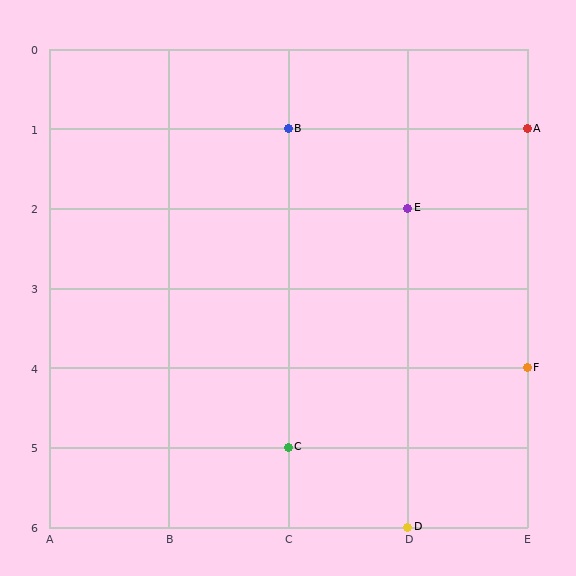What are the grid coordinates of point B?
Point B is at grid coordinates (C, 1).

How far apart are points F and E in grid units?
Points F and E are 1 column and 2 rows apart (about 2.2 grid units diagonally).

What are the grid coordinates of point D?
Point D is at grid coordinates (D, 6).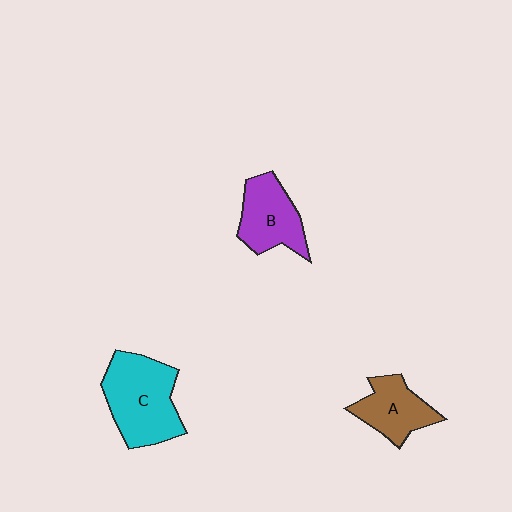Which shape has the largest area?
Shape C (cyan).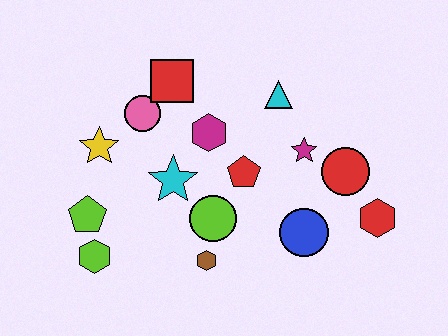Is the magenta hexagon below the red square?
Yes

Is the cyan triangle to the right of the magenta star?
No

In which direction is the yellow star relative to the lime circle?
The yellow star is to the left of the lime circle.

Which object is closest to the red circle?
The magenta star is closest to the red circle.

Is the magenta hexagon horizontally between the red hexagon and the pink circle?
Yes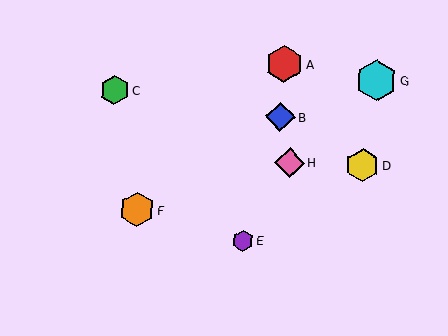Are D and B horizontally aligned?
No, D is at y≈165 and B is at y≈117.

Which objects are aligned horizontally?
Objects D, H are aligned horizontally.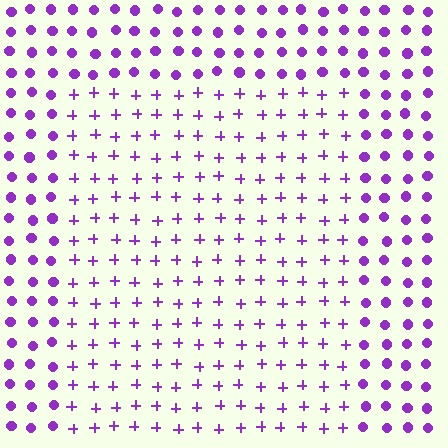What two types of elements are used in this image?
The image uses plus signs inside the rectangle region and circles outside it.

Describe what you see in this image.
The image is filled with small purple elements arranged in a uniform grid. A rectangle-shaped region contains plus signs, while the surrounding area contains circles. The boundary is defined purely by the change in element shape.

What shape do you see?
I see a rectangle.